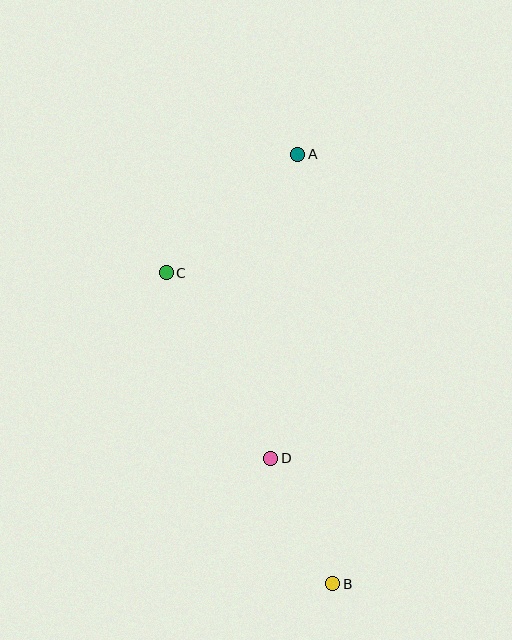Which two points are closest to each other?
Points B and D are closest to each other.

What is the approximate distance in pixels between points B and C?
The distance between B and C is approximately 352 pixels.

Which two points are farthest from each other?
Points A and B are farthest from each other.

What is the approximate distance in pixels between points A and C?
The distance between A and C is approximately 177 pixels.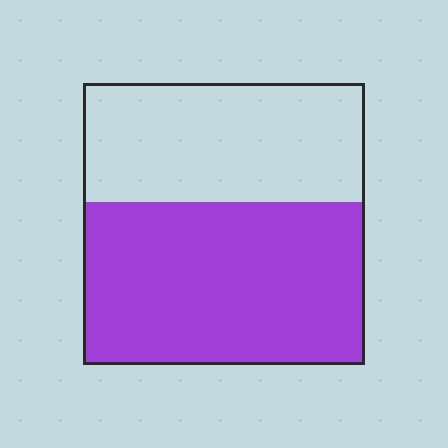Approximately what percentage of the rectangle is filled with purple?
Approximately 60%.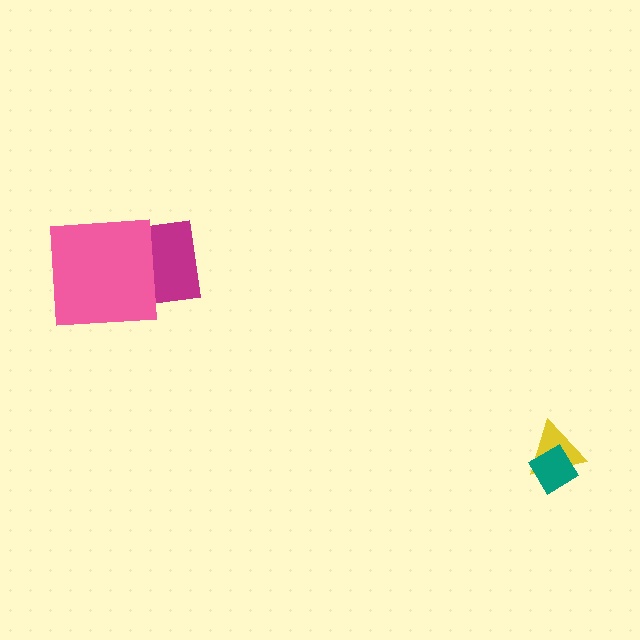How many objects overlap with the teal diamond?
1 object overlaps with the teal diamond.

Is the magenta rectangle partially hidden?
Yes, it is partially covered by another shape.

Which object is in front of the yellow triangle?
The teal diamond is in front of the yellow triangle.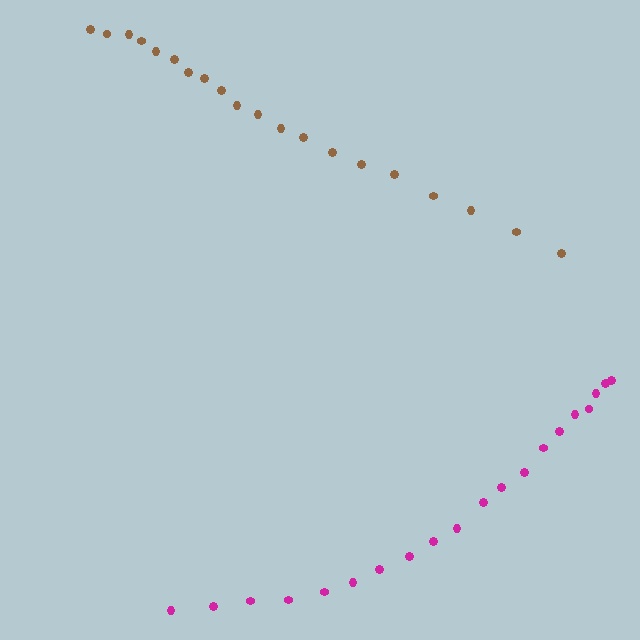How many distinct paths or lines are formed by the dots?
There are 2 distinct paths.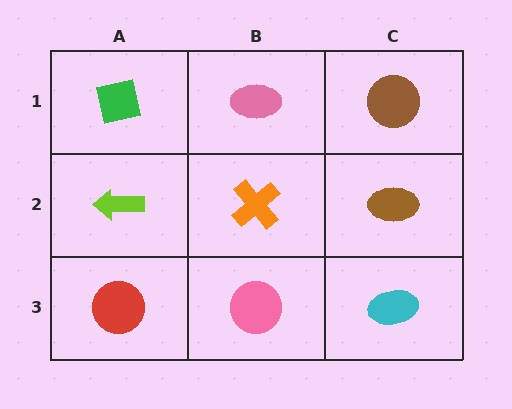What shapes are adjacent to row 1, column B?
An orange cross (row 2, column B), a green square (row 1, column A), a brown circle (row 1, column C).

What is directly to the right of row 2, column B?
A brown ellipse.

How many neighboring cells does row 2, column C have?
3.